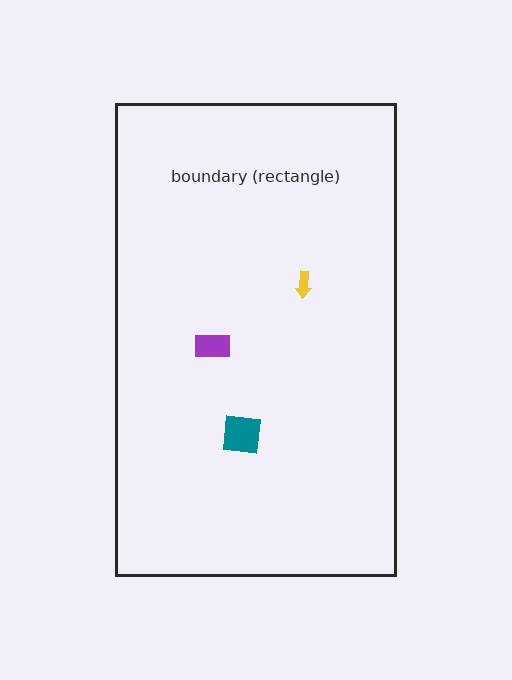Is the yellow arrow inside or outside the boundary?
Inside.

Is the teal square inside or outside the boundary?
Inside.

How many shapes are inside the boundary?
3 inside, 0 outside.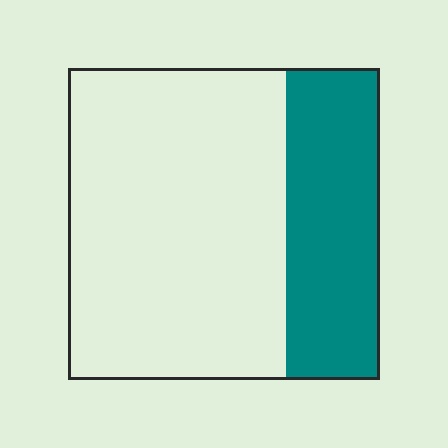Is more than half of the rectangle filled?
No.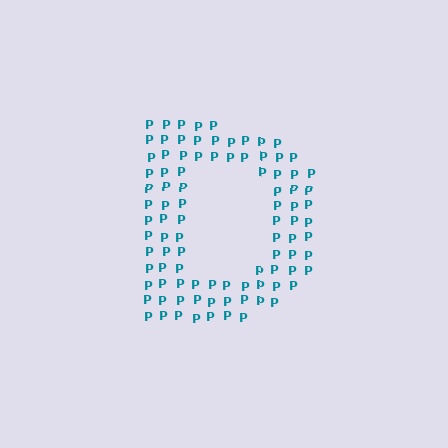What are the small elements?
The small elements are letter P's.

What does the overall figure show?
The overall figure shows the letter D.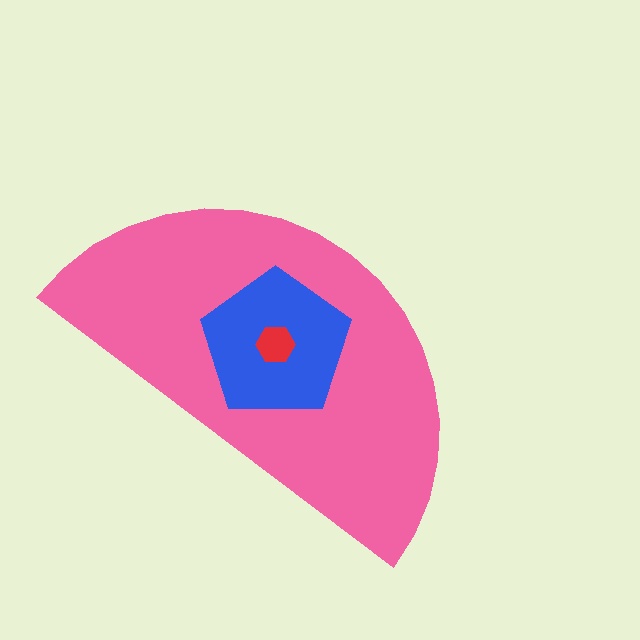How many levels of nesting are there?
3.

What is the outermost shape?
The pink semicircle.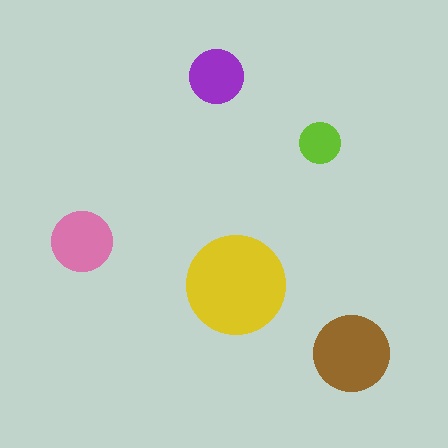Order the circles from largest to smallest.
the yellow one, the brown one, the pink one, the purple one, the lime one.